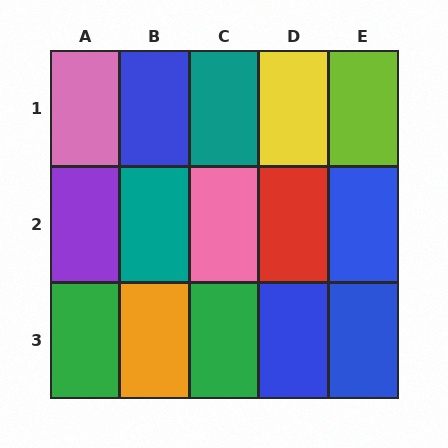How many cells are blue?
4 cells are blue.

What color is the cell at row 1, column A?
Pink.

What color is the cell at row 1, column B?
Blue.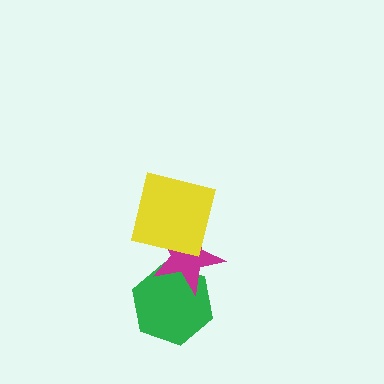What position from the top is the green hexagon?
The green hexagon is 3rd from the top.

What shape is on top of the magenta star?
The yellow square is on top of the magenta star.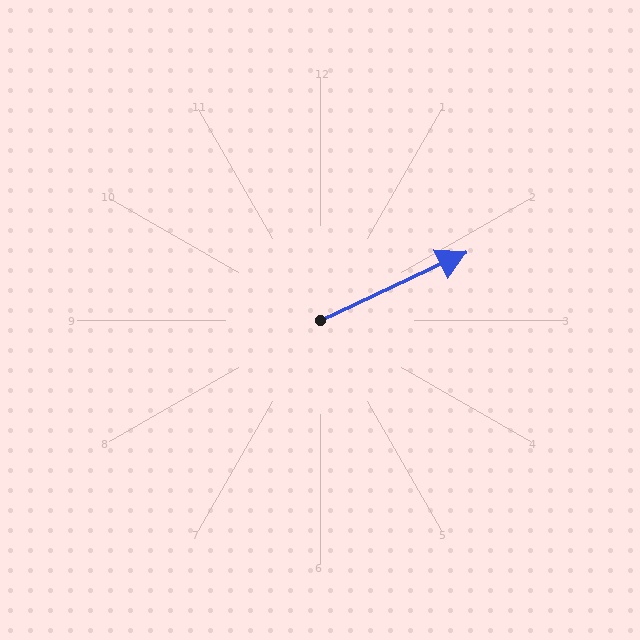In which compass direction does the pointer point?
Northeast.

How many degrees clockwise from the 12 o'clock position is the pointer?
Approximately 65 degrees.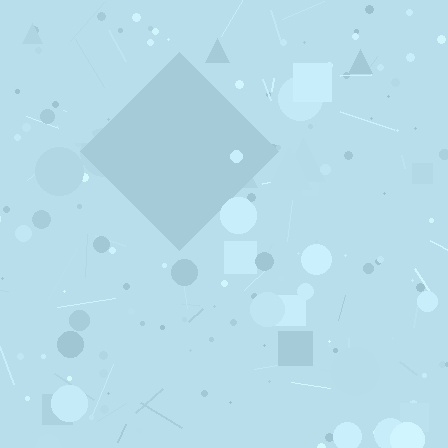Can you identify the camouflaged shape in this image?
The camouflaged shape is a diamond.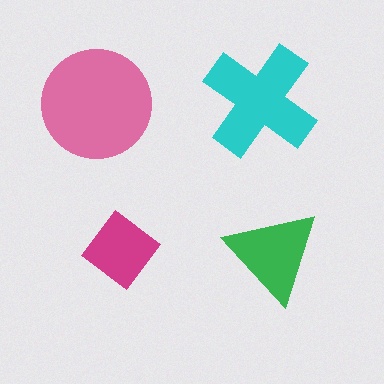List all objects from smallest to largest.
The magenta diamond, the green triangle, the cyan cross, the pink circle.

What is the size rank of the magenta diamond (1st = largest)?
4th.